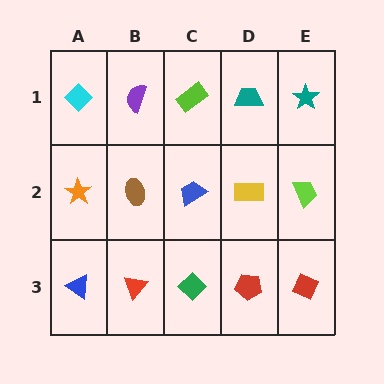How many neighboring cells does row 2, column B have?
4.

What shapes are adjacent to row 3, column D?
A yellow rectangle (row 2, column D), a green diamond (row 3, column C), a red diamond (row 3, column E).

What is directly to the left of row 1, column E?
A teal trapezoid.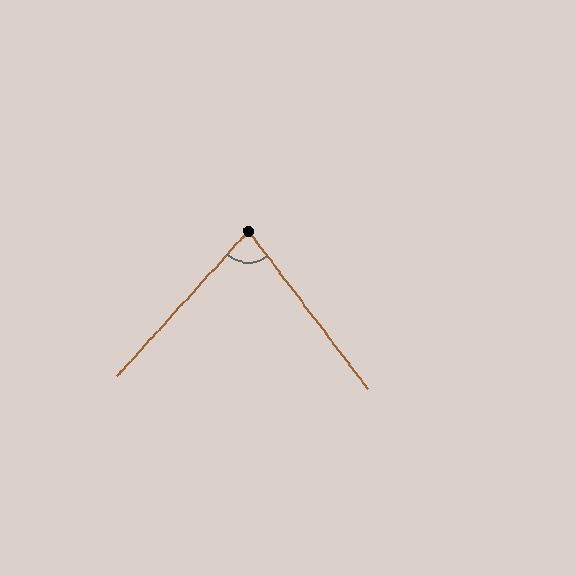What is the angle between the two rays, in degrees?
Approximately 79 degrees.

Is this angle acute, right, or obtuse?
It is acute.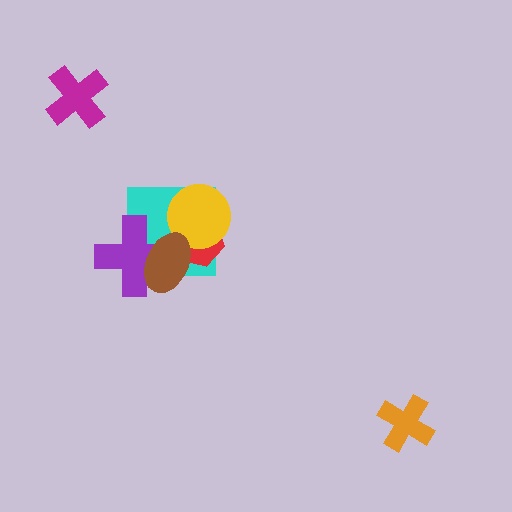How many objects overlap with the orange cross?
0 objects overlap with the orange cross.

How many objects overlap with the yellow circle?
3 objects overlap with the yellow circle.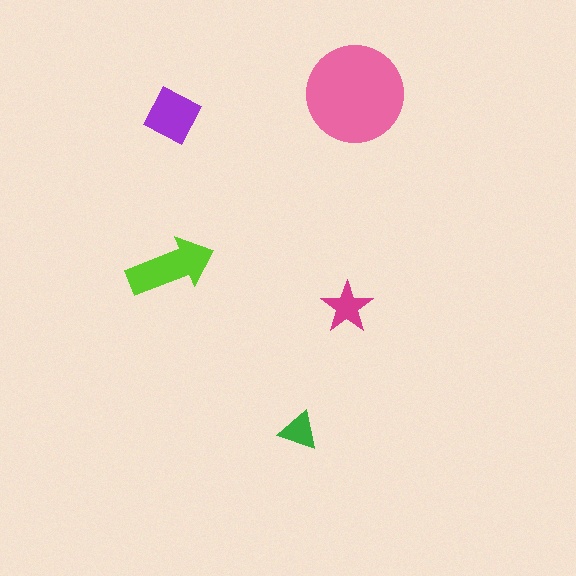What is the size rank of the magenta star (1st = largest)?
4th.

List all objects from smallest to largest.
The green triangle, the magenta star, the purple diamond, the lime arrow, the pink circle.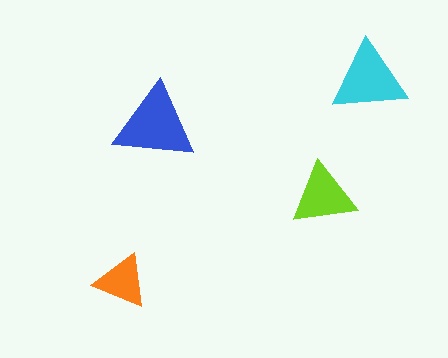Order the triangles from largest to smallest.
the blue one, the cyan one, the lime one, the orange one.